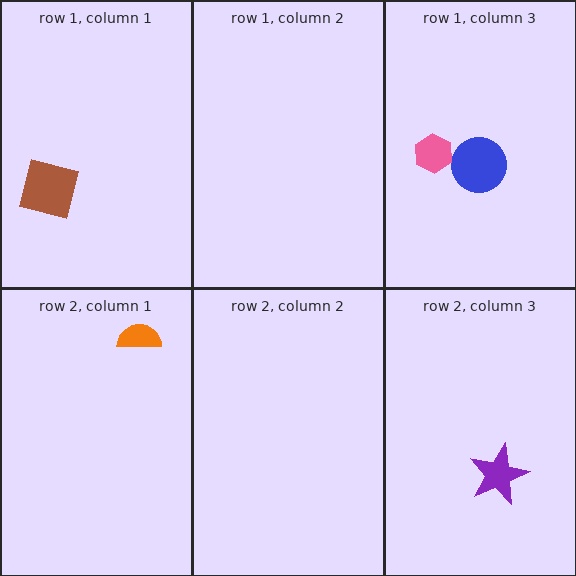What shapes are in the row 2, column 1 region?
The orange semicircle.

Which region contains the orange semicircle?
The row 2, column 1 region.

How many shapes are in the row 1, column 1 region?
1.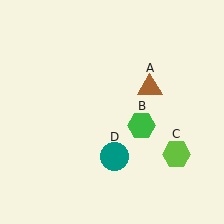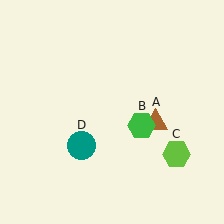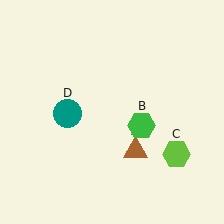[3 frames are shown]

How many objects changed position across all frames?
2 objects changed position: brown triangle (object A), teal circle (object D).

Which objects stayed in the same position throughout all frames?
Green hexagon (object B) and lime hexagon (object C) remained stationary.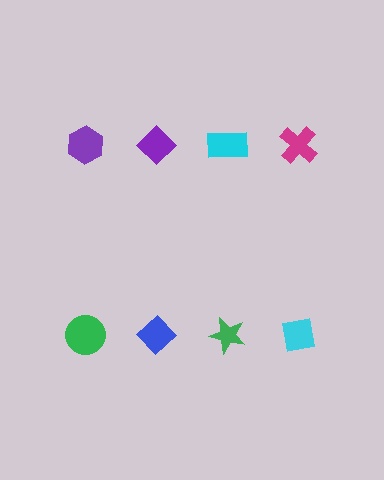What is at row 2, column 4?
A cyan square.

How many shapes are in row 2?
4 shapes.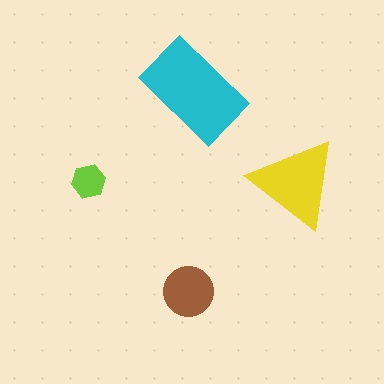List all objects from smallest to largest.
The lime hexagon, the brown circle, the yellow triangle, the cyan rectangle.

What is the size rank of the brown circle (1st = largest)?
3rd.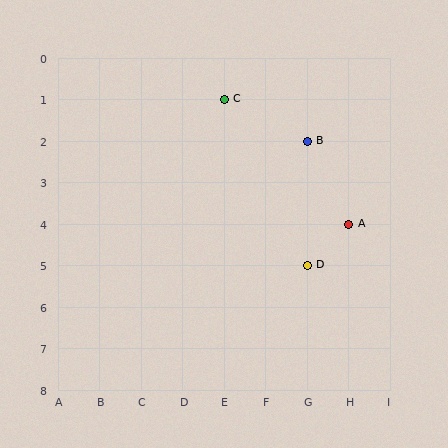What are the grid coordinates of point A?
Point A is at grid coordinates (H, 4).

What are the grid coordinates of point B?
Point B is at grid coordinates (G, 2).